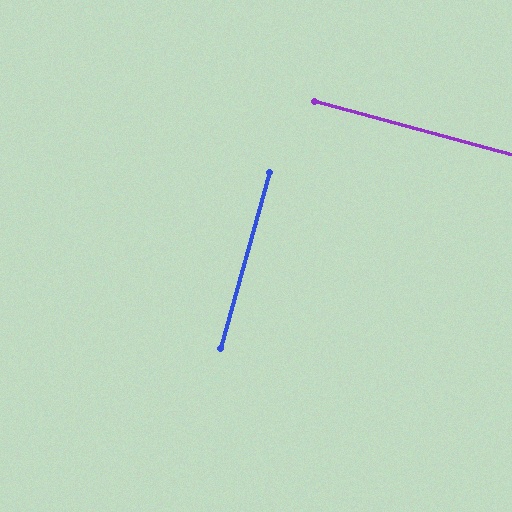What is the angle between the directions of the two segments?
Approximately 90 degrees.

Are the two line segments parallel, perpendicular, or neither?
Perpendicular — they meet at approximately 90°.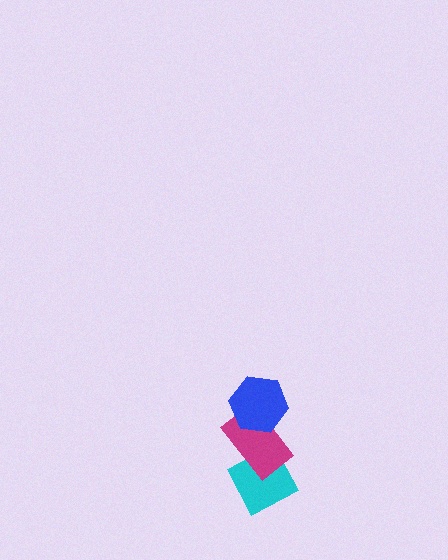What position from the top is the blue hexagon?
The blue hexagon is 1st from the top.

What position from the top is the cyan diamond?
The cyan diamond is 3rd from the top.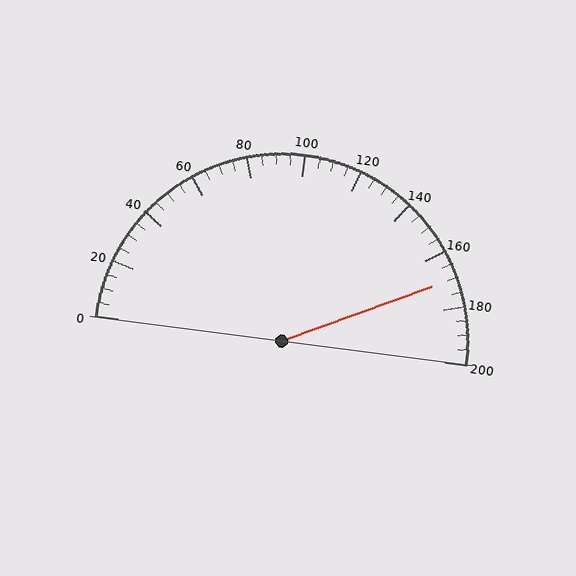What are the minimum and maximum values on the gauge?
The gauge ranges from 0 to 200.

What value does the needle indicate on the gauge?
The needle indicates approximately 170.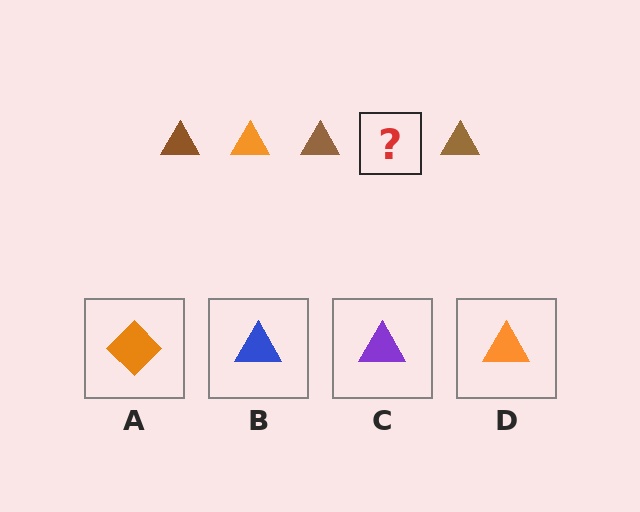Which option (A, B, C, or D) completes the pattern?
D.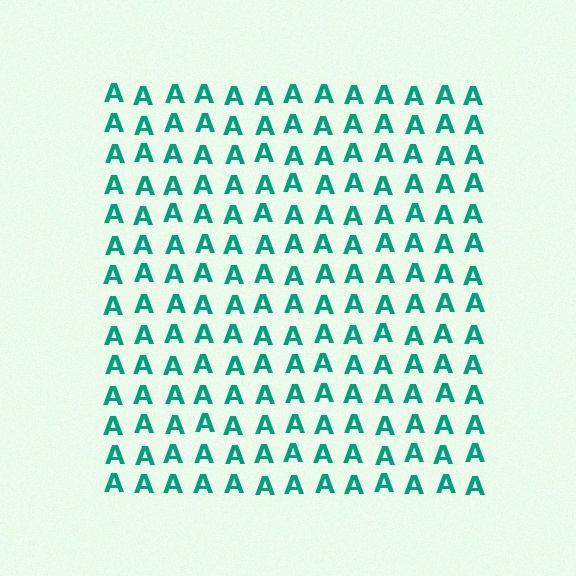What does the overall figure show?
The overall figure shows a square.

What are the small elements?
The small elements are letter A's.